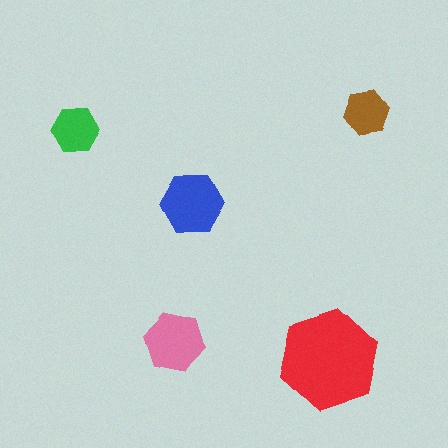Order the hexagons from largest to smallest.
the red one, the blue one, the pink one, the green one, the brown one.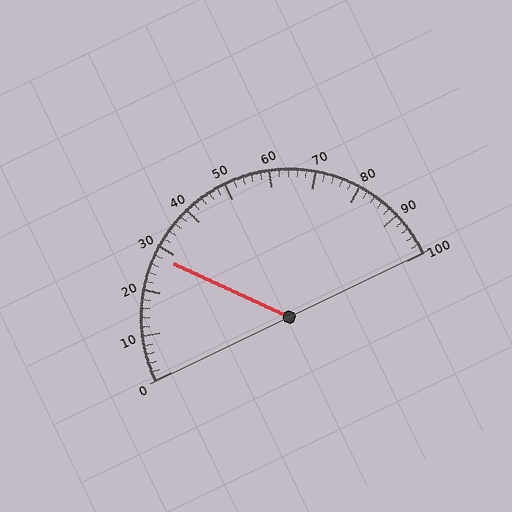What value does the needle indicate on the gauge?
The needle indicates approximately 28.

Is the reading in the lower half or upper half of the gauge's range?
The reading is in the lower half of the range (0 to 100).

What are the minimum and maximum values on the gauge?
The gauge ranges from 0 to 100.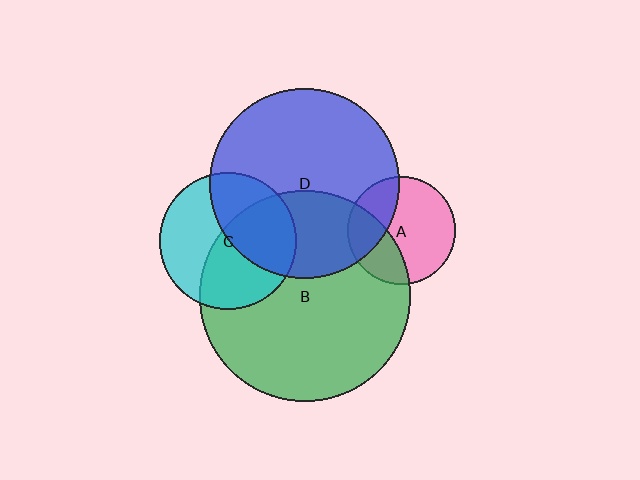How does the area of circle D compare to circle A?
Approximately 3.1 times.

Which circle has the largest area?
Circle B (green).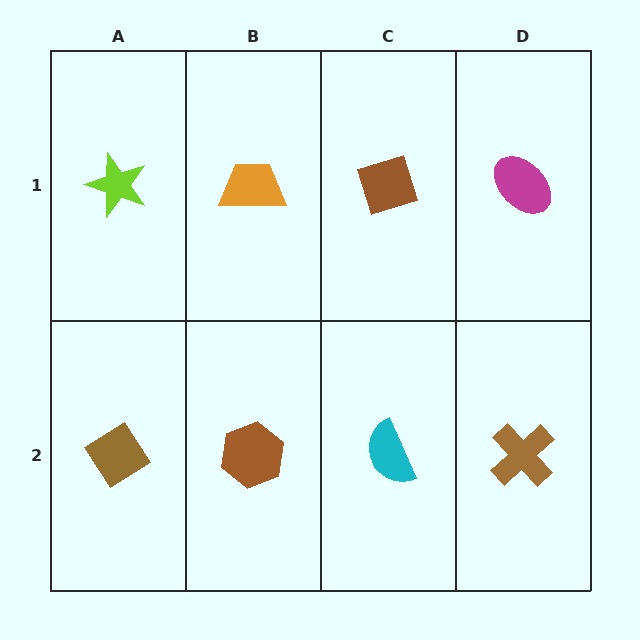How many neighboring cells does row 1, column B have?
3.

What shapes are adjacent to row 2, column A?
A lime star (row 1, column A), a brown hexagon (row 2, column B).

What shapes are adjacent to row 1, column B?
A brown hexagon (row 2, column B), a lime star (row 1, column A), a brown diamond (row 1, column C).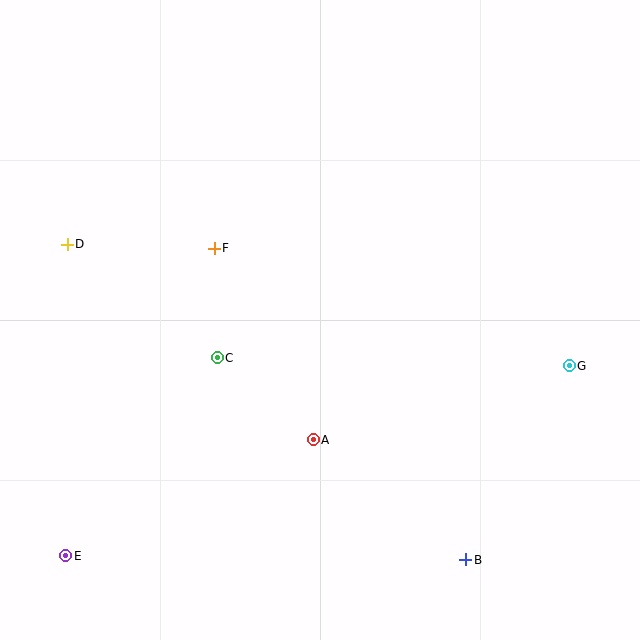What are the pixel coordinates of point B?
Point B is at (466, 560).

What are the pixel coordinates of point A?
Point A is at (313, 440).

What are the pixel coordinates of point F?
Point F is at (214, 248).